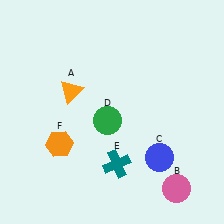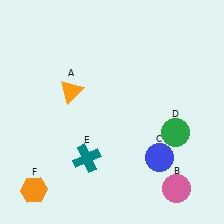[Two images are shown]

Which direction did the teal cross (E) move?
The teal cross (E) moved left.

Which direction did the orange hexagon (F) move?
The orange hexagon (F) moved down.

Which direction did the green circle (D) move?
The green circle (D) moved right.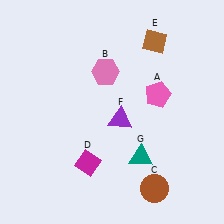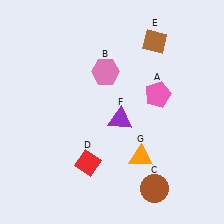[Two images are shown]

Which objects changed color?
D changed from magenta to red. G changed from teal to orange.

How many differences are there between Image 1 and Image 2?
There are 2 differences between the two images.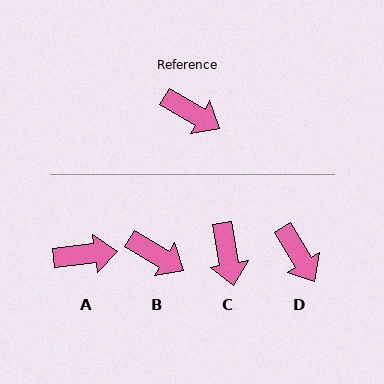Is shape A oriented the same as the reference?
No, it is off by about 37 degrees.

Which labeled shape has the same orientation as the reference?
B.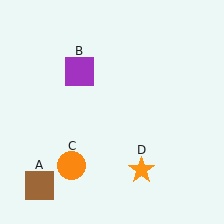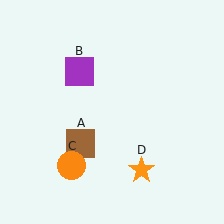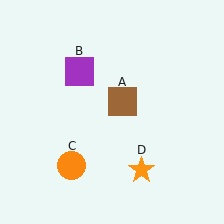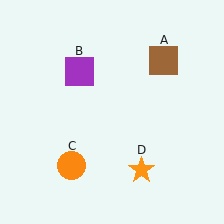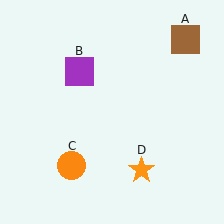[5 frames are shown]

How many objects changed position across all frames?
1 object changed position: brown square (object A).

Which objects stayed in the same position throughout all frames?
Purple square (object B) and orange circle (object C) and orange star (object D) remained stationary.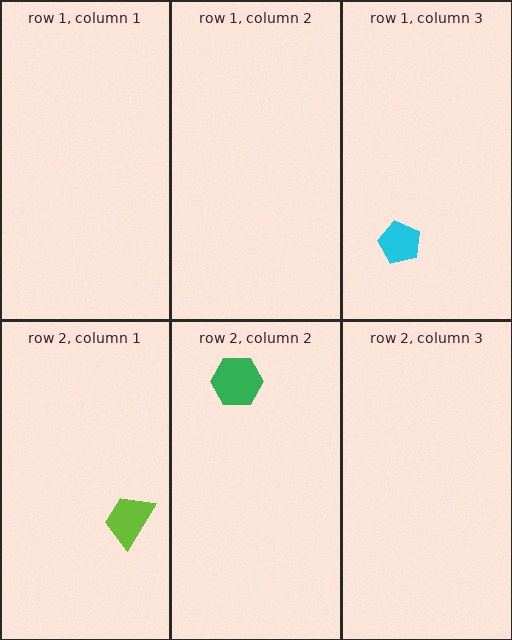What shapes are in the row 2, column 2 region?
The green hexagon.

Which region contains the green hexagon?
The row 2, column 2 region.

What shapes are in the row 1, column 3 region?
The cyan pentagon.